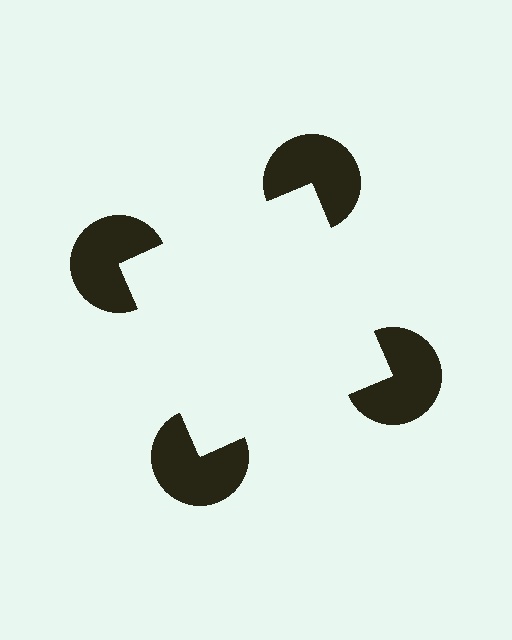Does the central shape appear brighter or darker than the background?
It typically appears slightly brighter than the background, even though no actual brightness change is drawn.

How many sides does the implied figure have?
4 sides.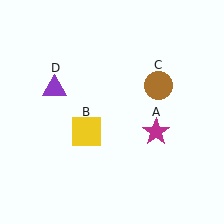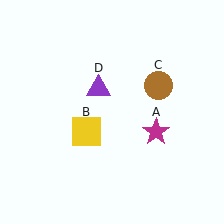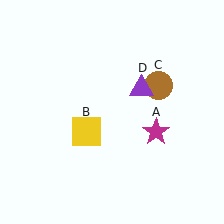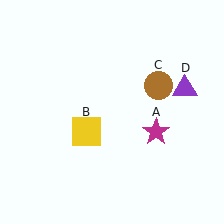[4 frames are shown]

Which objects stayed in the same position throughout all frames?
Magenta star (object A) and yellow square (object B) and brown circle (object C) remained stationary.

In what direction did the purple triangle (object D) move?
The purple triangle (object D) moved right.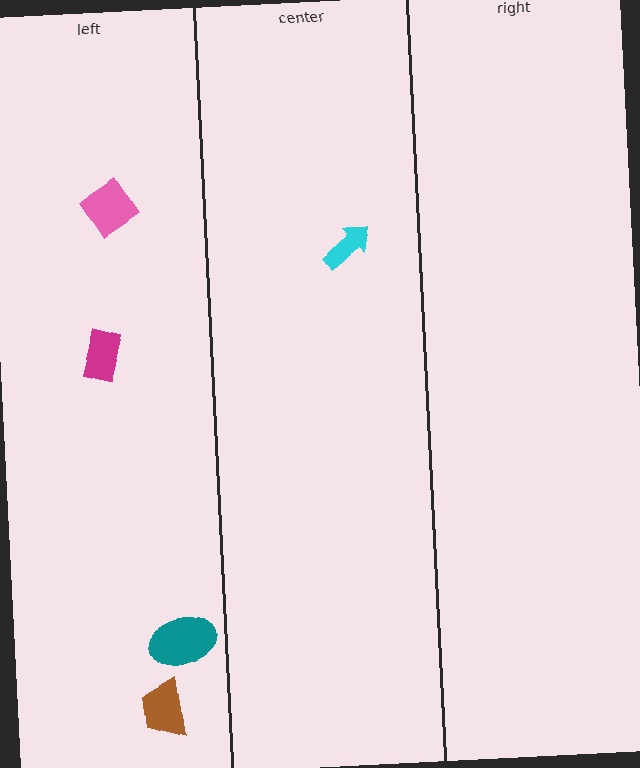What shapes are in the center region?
The cyan arrow.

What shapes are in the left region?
The teal ellipse, the brown trapezoid, the pink diamond, the magenta rectangle.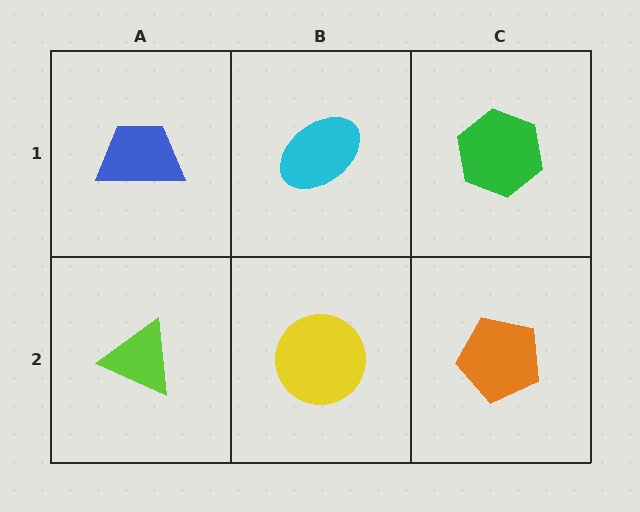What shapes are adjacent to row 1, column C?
An orange pentagon (row 2, column C), a cyan ellipse (row 1, column B).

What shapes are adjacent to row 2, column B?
A cyan ellipse (row 1, column B), a lime triangle (row 2, column A), an orange pentagon (row 2, column C).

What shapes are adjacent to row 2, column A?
A blue trapezoid (row 1, column A), a yellow circle (row 2, column B).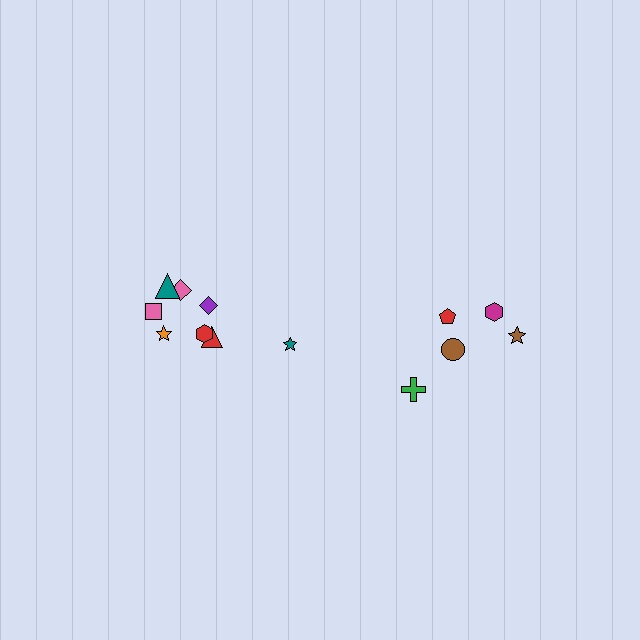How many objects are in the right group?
There are 5 objects.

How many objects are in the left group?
There are 8 objects.